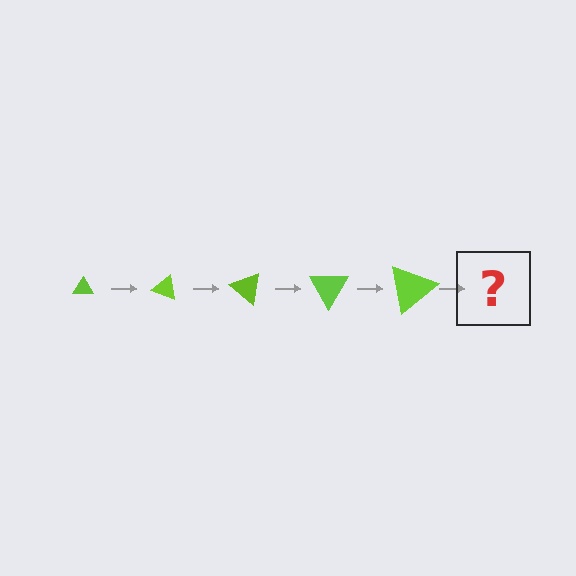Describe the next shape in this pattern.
It should be a triangle, larger than the previous one and rotated 100 degrees from the start.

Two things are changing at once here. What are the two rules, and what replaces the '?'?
The two rules are that the triangle grows larger each step and it rotates 20 degrees each step. The '?' should be a triangle, larger than the previous one and rotated 100 degrees from the start.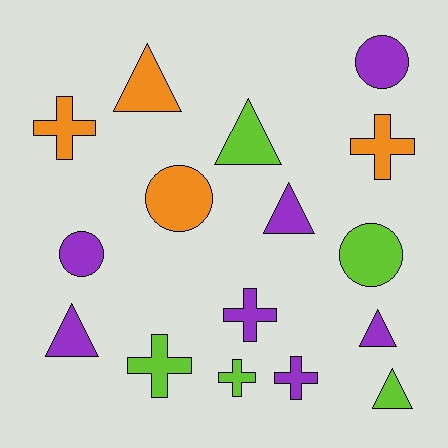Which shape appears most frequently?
Cross, with 6 objects.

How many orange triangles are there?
There is 1 orange triangle.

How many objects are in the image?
There are 16 objects.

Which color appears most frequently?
Purple, with 7 objects.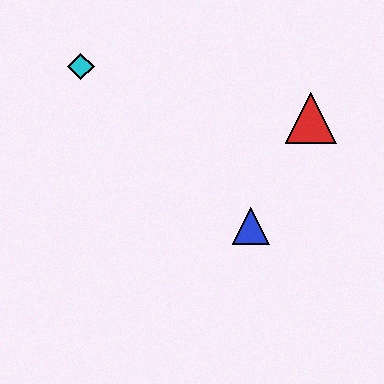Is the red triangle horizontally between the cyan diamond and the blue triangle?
No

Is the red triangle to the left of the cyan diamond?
No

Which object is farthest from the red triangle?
The cyan diamond is farthest from the red triangle.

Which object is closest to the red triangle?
The blue triangle is closest to the red triangle.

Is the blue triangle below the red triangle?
Yes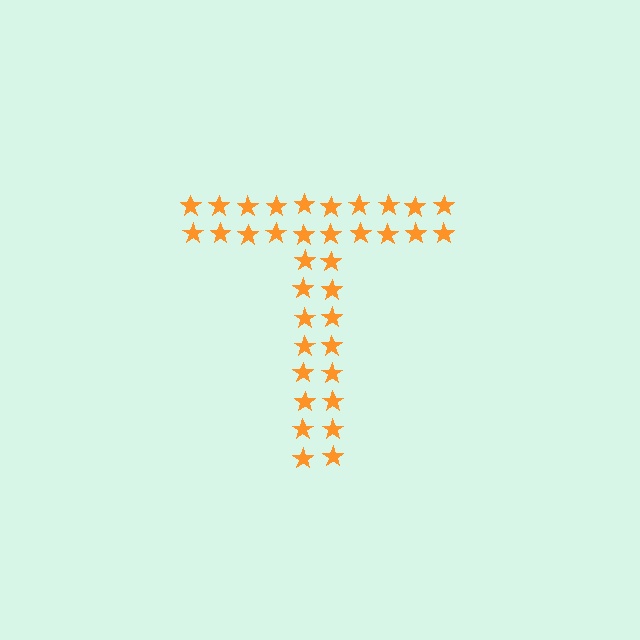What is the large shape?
The large shape is the letter T.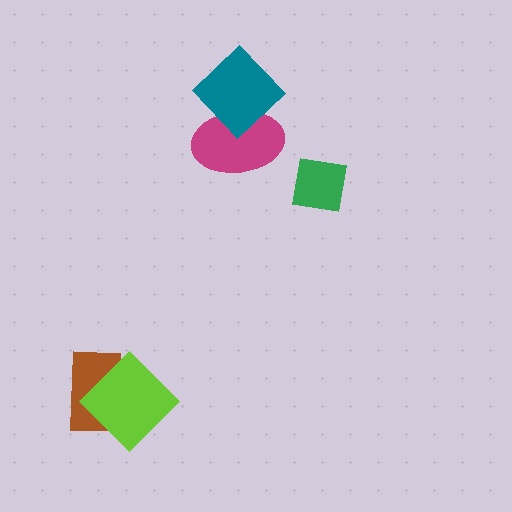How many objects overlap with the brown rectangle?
1 object overlaps with the brown rectangle.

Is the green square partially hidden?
No, no other shape covers it.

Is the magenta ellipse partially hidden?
Yes, it is partially covered by another shape.